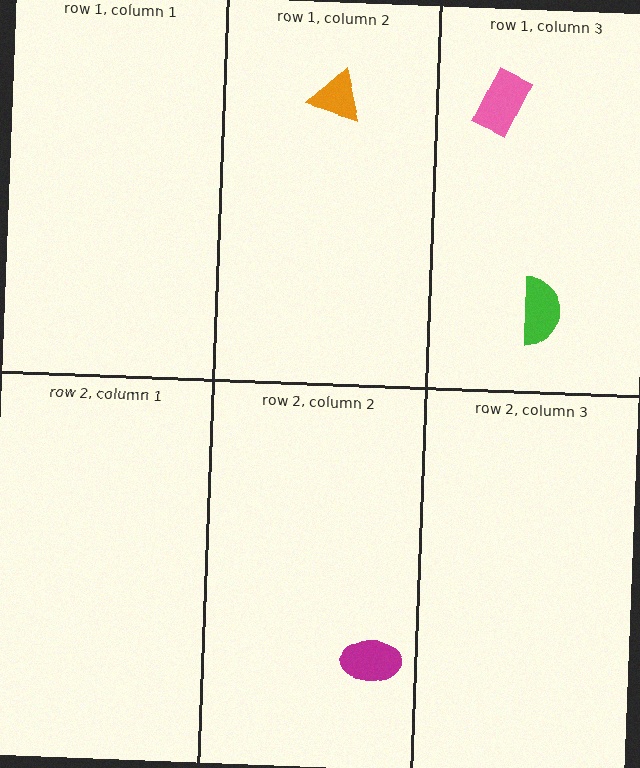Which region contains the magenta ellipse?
The row 2, column 2 region.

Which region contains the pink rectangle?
The row 1, column 3 region.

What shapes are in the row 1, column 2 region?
The orange triangle.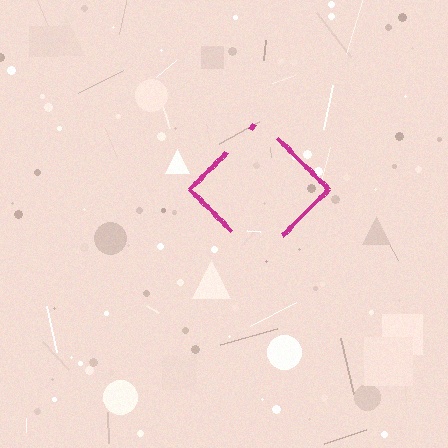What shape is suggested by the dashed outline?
The dashed outline suggests a diamond.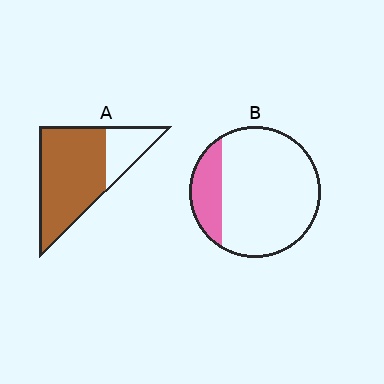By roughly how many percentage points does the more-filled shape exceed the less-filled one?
By roughly 55 percentage points (A over B).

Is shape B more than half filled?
No.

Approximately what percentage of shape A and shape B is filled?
A is approximately 75% and B is approximately 20%.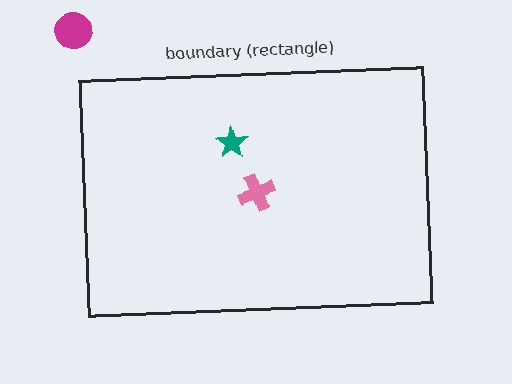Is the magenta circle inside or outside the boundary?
Outside.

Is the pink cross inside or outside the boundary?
Inside.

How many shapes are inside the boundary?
2 inside, 1 outside.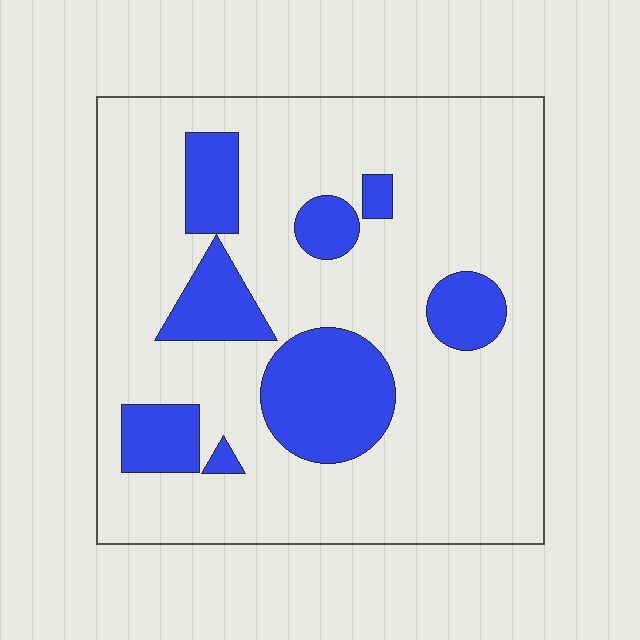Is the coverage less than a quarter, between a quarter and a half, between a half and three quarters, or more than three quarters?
Less than a quarter.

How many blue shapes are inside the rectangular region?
8.